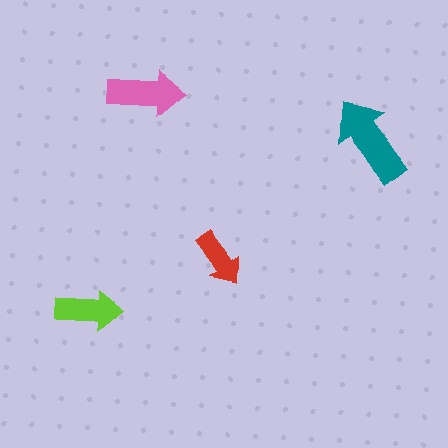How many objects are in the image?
There are 4 objects in the image.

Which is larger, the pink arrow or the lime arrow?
The pink one.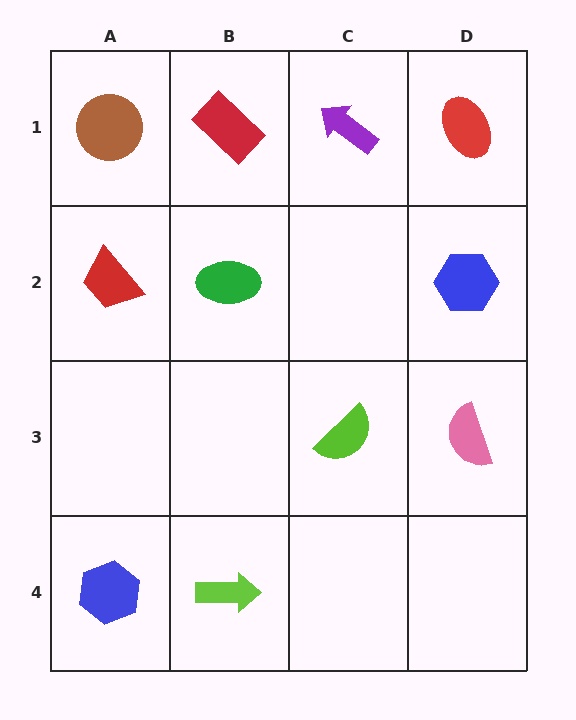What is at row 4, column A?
A blue hexagon.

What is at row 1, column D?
A red ellipse.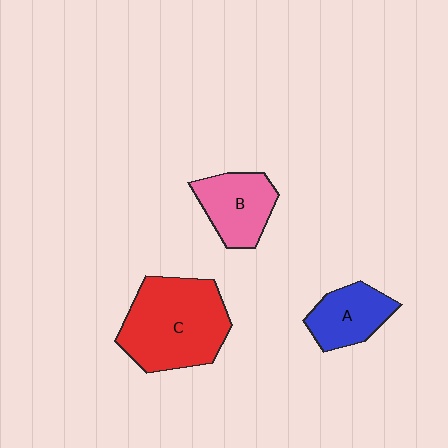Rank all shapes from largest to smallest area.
From largest to smallest: C (red), B (pink), A (blue).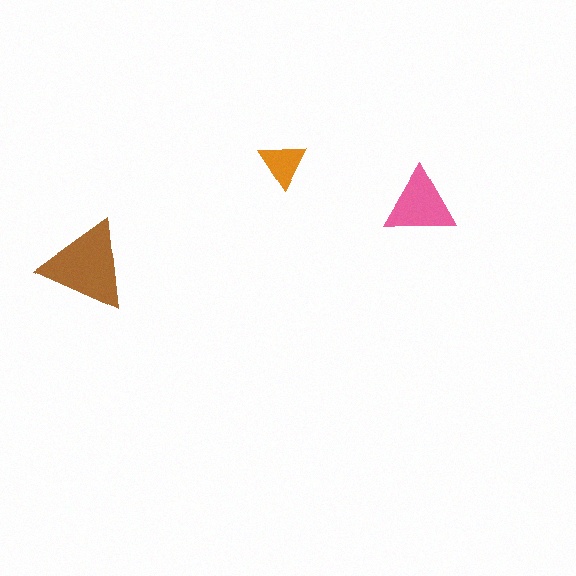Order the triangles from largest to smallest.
the brown one, the pink one, the orange one.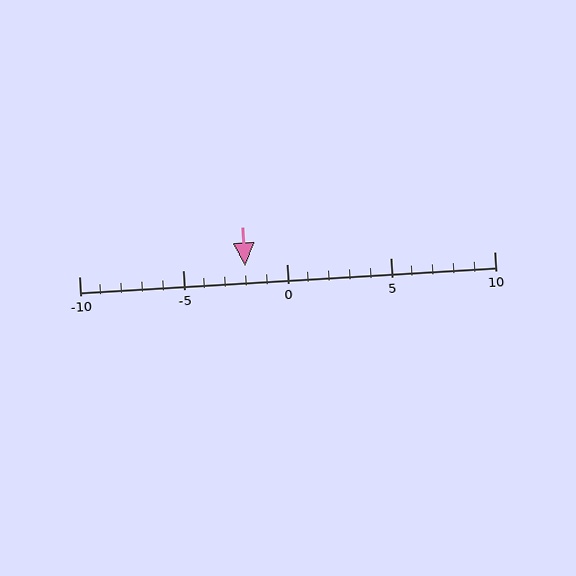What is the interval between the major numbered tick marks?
The major tick marks are spaced 5 units apart.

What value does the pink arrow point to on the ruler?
The pink arrow points to approximately -2.